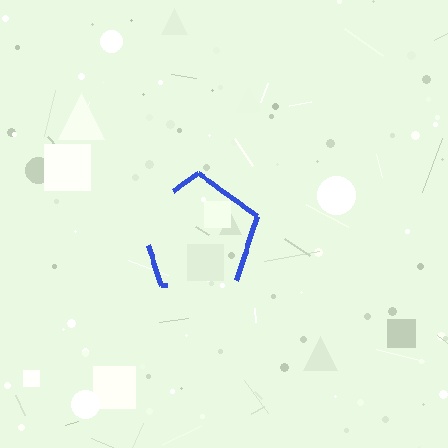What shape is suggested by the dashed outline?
The dashed outline suggests a pentagon.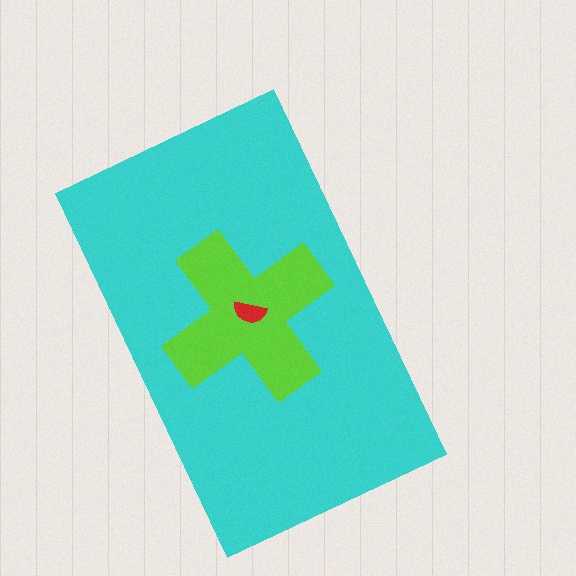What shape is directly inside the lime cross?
The red semicircle.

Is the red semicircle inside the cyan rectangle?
Yes.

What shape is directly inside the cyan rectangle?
The lime cross.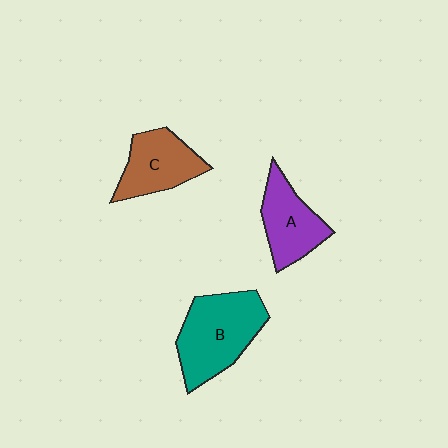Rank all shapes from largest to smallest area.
From largest to smallest: B (teal), C (brown), A (purple).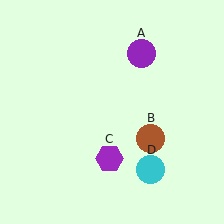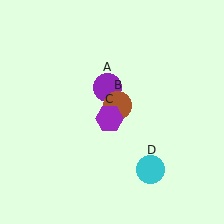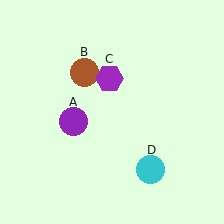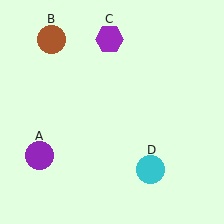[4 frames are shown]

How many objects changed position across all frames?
3 objects changed position: purple circle (object A), brown circle (object B), purple hexagon (object C).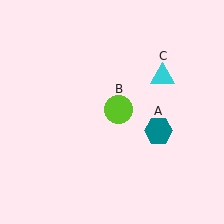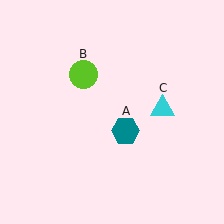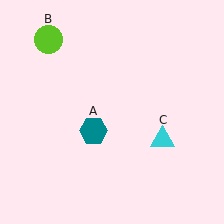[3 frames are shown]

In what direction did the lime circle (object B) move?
The lime circle (object B) moved up and to the left.